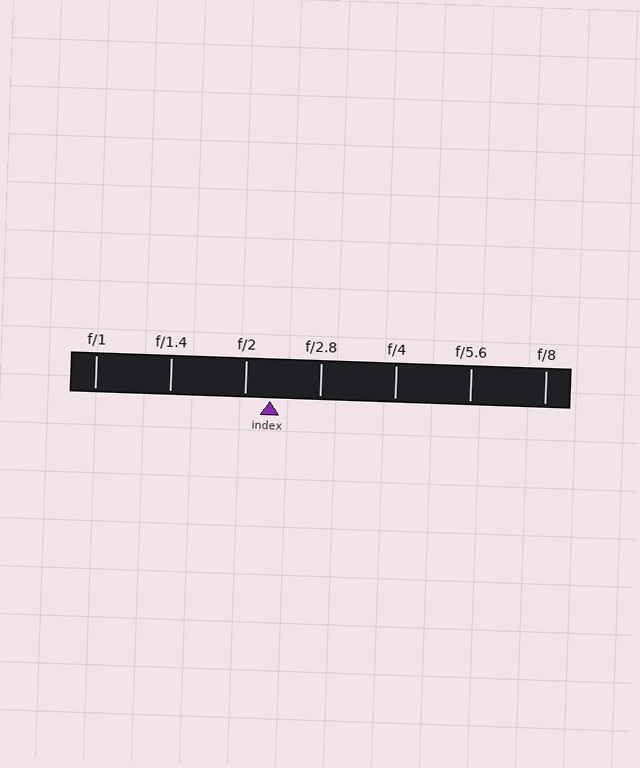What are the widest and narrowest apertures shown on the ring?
The widest aperture shown is f/1 and the narrowest is f/8.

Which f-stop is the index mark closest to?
The index mark is closest to f/2.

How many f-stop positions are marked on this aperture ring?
There are 7 f-stop positions marked.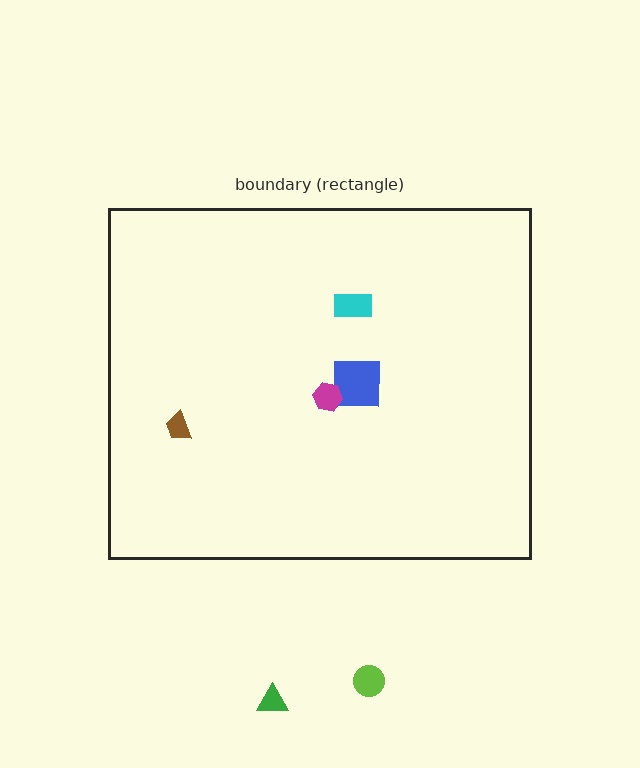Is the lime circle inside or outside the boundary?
Outside.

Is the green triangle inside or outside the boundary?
Outside.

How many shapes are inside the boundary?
4 inside, 2 outside.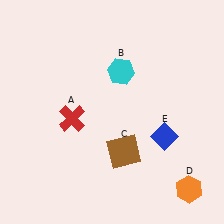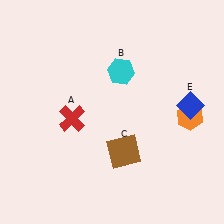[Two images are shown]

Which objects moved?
The objects that moved are: the orange hexagon (D), the blue diamond (E).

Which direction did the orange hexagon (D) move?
The orange hexagon (D) moved up.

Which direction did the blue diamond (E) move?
The blue diamond (E) moved up.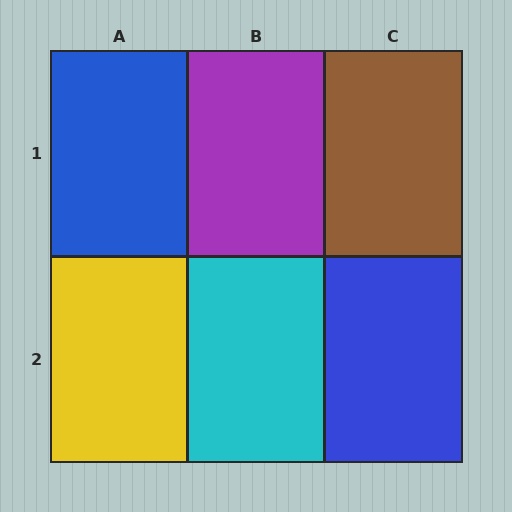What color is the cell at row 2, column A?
Yellow.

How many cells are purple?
1 cell is purple.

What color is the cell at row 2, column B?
Cyan.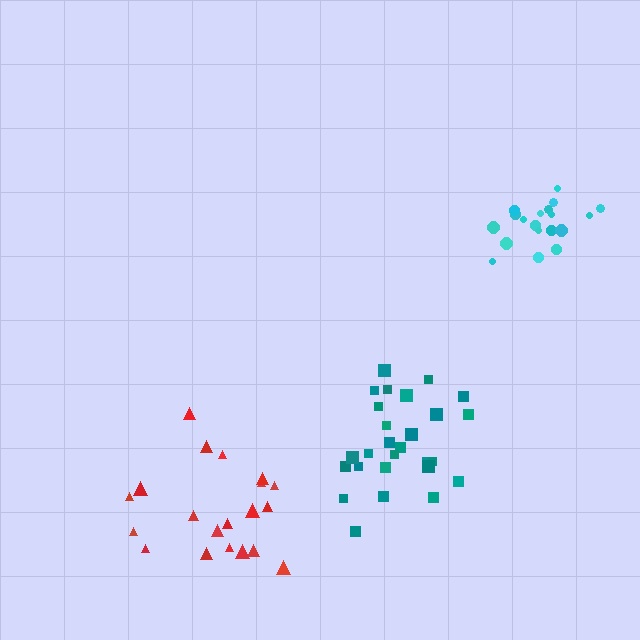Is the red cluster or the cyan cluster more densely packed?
Cyan.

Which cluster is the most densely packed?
Cyan.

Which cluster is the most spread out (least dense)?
Red.